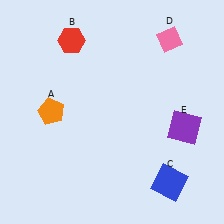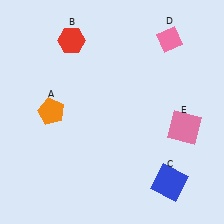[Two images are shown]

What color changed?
The square (E) changed from purple in Image 1 to pink in Image 2.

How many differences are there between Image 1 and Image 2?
There is 1 difference between the two images.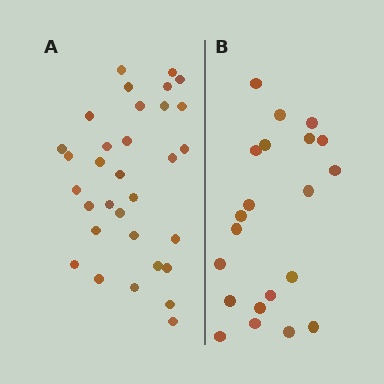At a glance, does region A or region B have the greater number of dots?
Region A (the left region) has more dots.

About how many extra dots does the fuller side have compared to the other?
Region A has roughly 12 or so more dots than region B.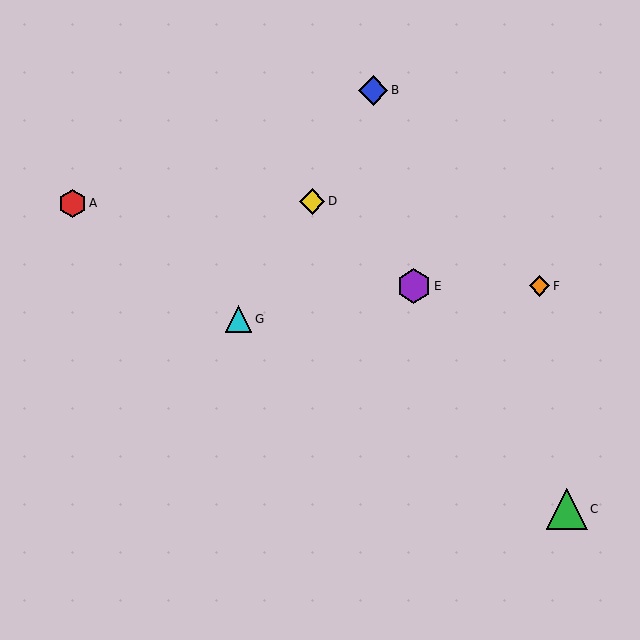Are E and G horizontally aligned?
No, E is at y≈286 and G is at y≈319.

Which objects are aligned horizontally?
Objects E, F are aligned horizontally.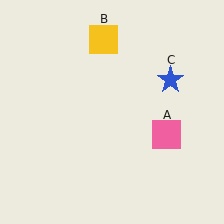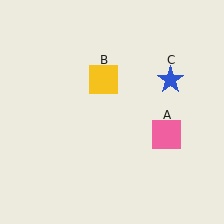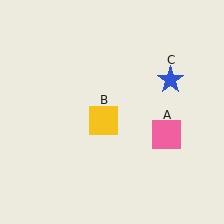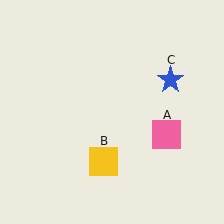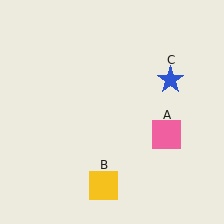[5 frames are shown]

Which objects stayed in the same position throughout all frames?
Pink square (object A) and blue star (object C) remained stationary.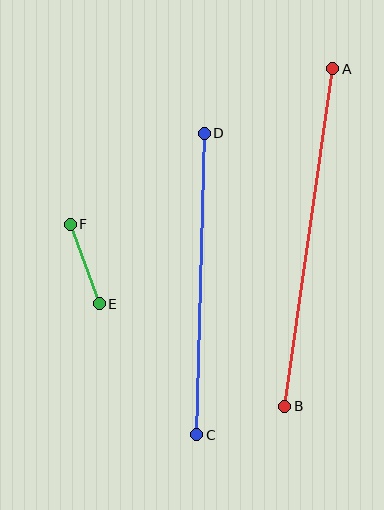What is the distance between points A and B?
The distance is approximately 341 pixels.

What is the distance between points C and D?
The distance is approximately 302 pixels.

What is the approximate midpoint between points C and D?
The midpoint is at approximately (201, 284) pixels.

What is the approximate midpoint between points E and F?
The midpoint is at approximately (85, 264) pixels.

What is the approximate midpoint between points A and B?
The midpoint is at approximately (309, 238) pixels.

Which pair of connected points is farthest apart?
Points A and B are farthest apart.